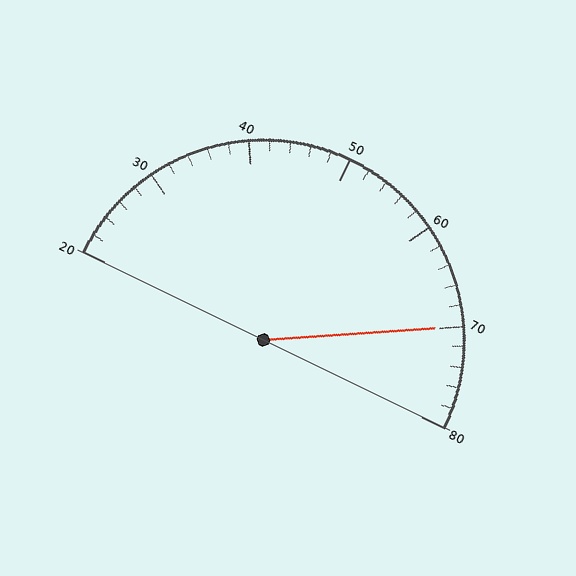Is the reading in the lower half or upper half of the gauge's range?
The reading is in the upper half of the range (20 to 80).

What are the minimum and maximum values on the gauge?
The gauge ranges from 20 to 80.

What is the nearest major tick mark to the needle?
The nearest major tick mark is 70.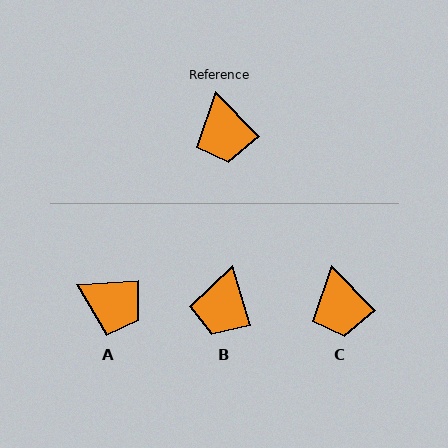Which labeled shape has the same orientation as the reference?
C.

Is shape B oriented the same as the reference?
No, it is off by about 27 degrees.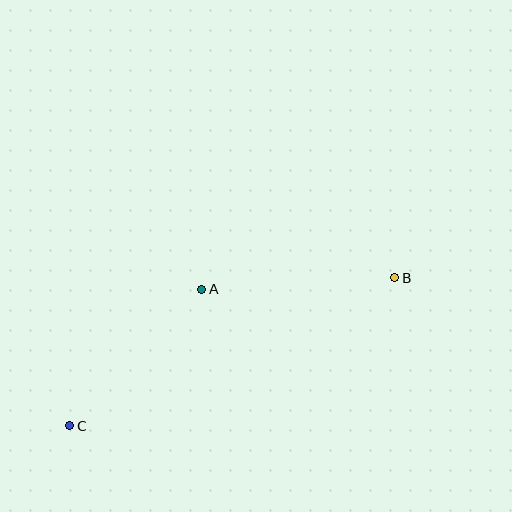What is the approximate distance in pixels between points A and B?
The distance between A and B is approximately 194 pixels.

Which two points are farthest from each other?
Points B and C are farthest from each other.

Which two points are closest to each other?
Points A and C are closest to each other.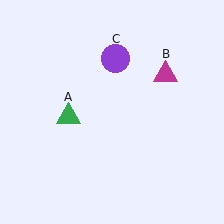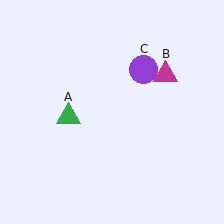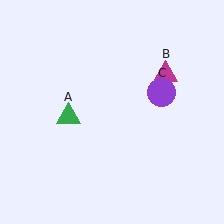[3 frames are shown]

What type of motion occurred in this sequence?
The purple circle (object C) rotated clockwise around the center of the scene.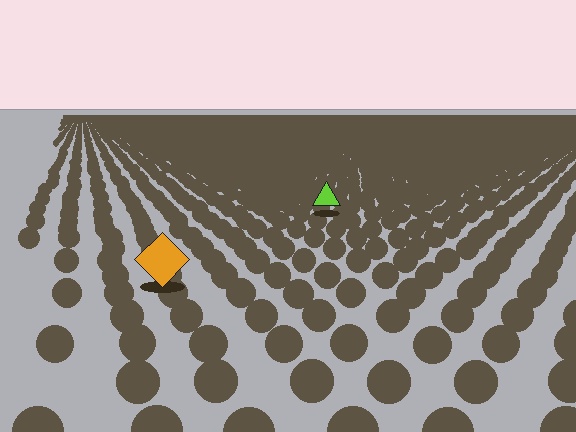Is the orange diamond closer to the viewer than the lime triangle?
Yes. The orange diamond is closer — you can tell from the texture gradient: the ground texture is coarser near it.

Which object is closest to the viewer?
The orange diamond is closest. The texture marks near it are larger and more spread out.